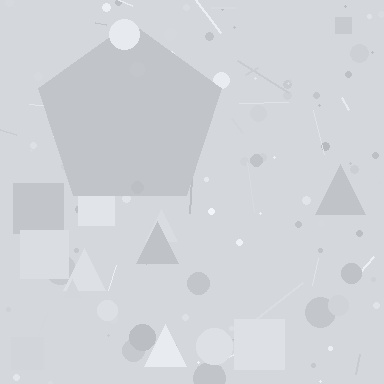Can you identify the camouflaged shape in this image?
The camouflaged shape is a pentagon.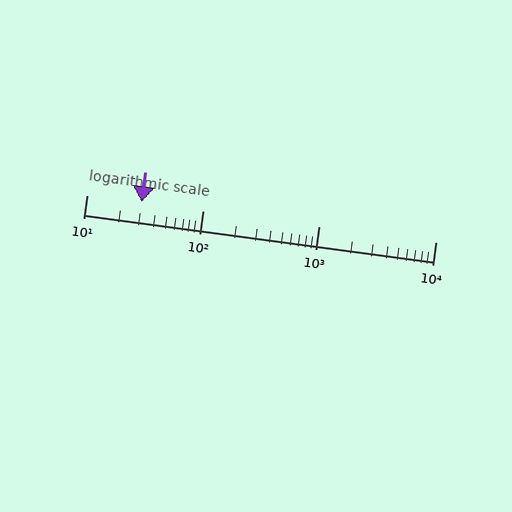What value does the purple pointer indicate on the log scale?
The pointer indicates approximately 30.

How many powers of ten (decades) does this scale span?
The scale spans 3 decades, from 10 to 10000.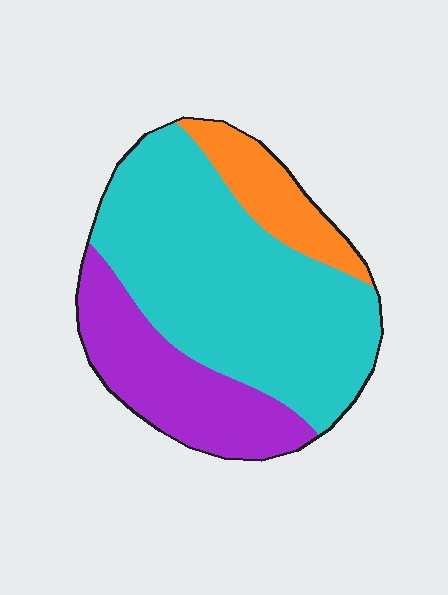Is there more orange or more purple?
Purple.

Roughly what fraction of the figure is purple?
Purple takes up about one quarter (1/4) of the figure.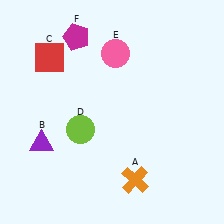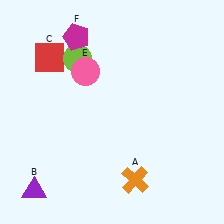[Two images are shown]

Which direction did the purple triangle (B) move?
The purple triangle (B) moved down.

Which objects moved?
The objects that moved are: the purple triangle (B), the lime circle (D), the pink circle (E).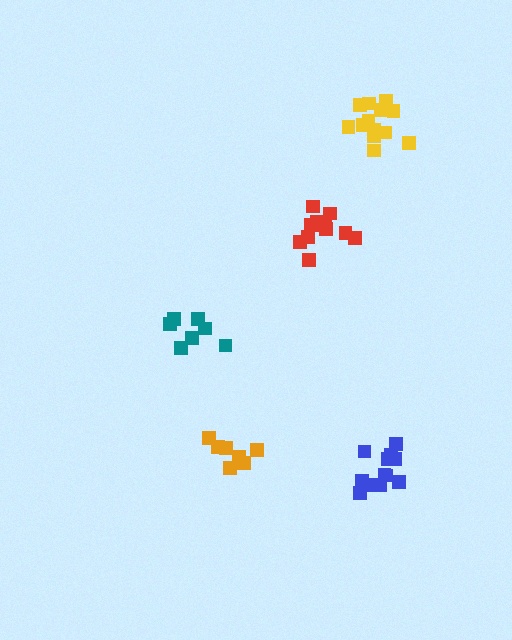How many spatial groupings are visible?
There are 5 spatial groupings.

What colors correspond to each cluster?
The clusters are colored: blue, red, orange, teal, yellow.